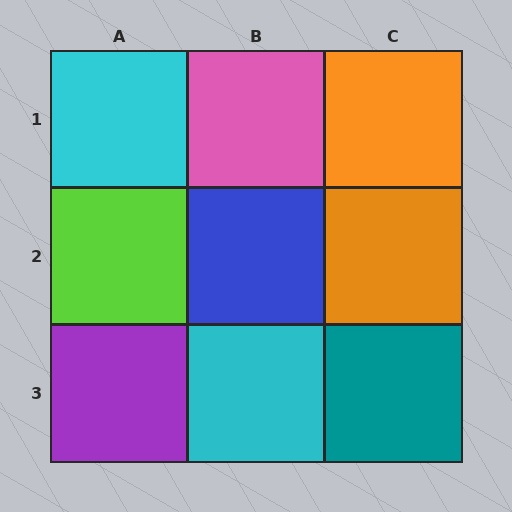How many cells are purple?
1 cell is purple.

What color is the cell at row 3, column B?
Cyan.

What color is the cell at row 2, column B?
Blue.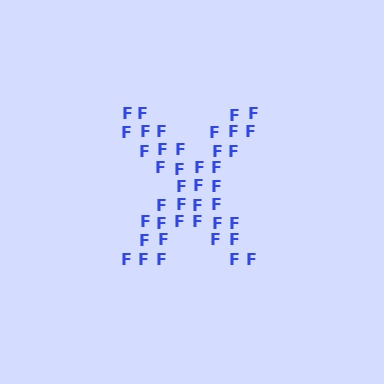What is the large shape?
The large shape is the letter X.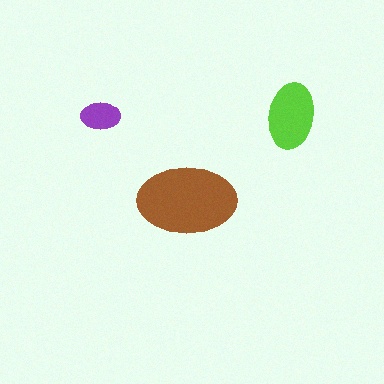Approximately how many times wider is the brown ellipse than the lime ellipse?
About 1.5 times wider.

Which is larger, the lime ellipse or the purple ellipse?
The lime one.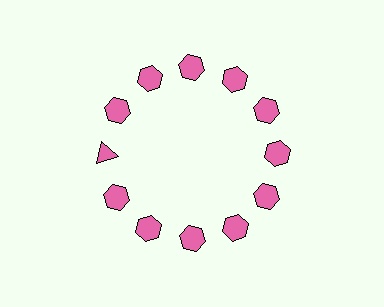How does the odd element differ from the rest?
It has a different shape: triangle instead of hexagon.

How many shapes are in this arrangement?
There are 12 shapes arranged in a ring pattern.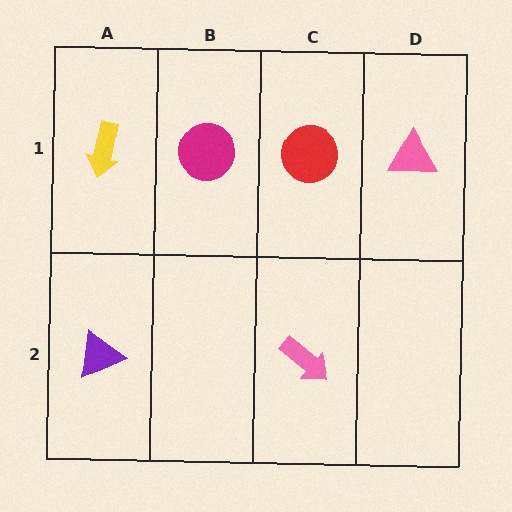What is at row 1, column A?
A yellow arrow.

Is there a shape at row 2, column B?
No, that cell is empty.